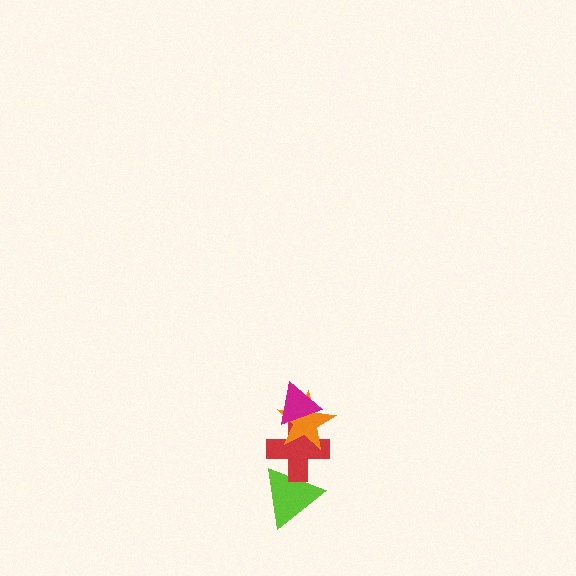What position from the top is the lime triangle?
The lime triangle is 4th from the top.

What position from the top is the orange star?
The orange star is 2nd from the top.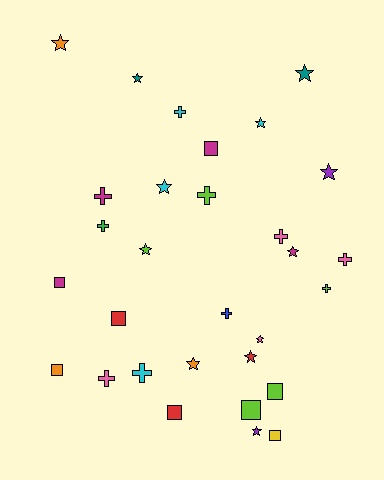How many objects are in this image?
There are 30 objects.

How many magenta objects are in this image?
There are 4 magenta objects.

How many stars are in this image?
There are 12 stars.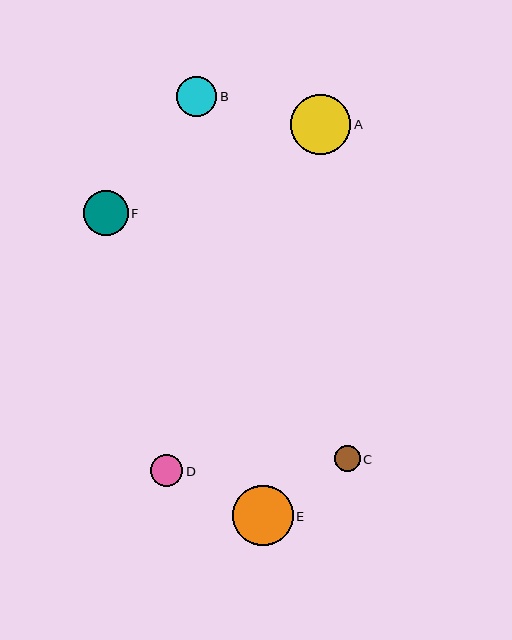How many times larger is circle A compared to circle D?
Circle A is approximately 1.9 times the size of circle D.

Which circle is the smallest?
Circle C is the smallest with a size of approximately 26 pixels.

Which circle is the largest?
Circle E is the largest with a size of approximately 60 pixels.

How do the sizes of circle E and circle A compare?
Circle E and circle A are approximately the same size.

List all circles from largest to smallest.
From largest to smallest: E, A, F, B, D, C.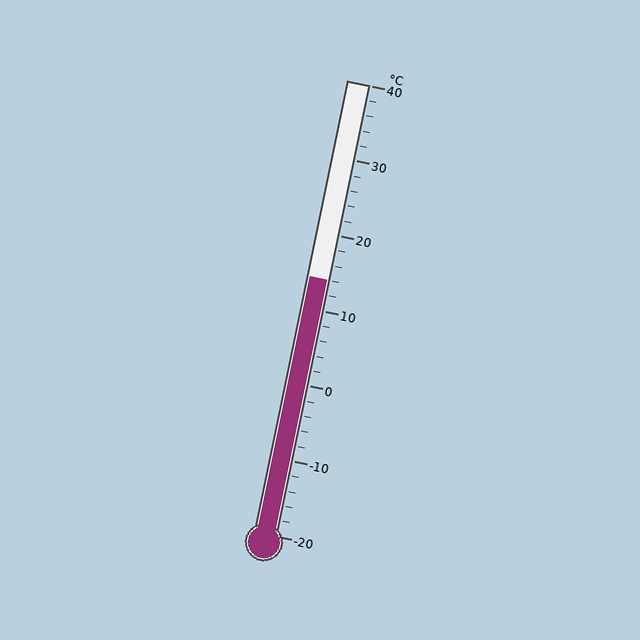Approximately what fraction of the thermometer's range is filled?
The thermometer is filled to approximately 55% of its range.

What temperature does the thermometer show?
The thermometer shows approximately 14°C.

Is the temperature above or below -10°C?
The temperature is above -10°C.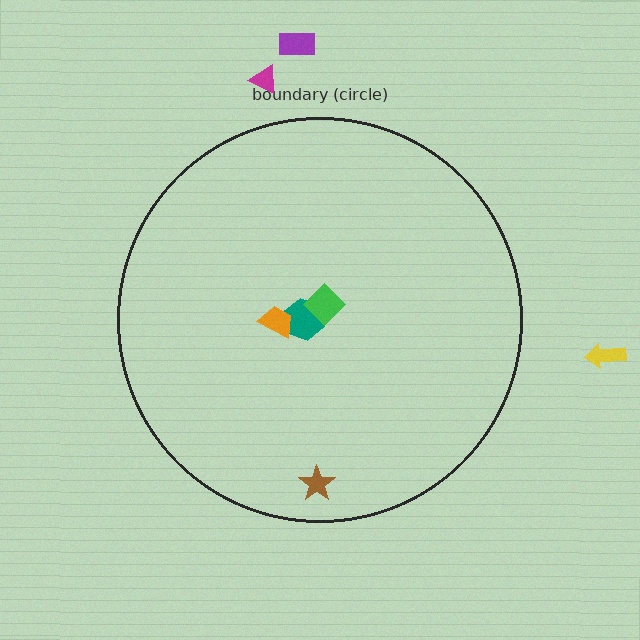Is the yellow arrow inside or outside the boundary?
Outside.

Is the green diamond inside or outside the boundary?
Inside.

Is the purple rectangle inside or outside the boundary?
Outside.